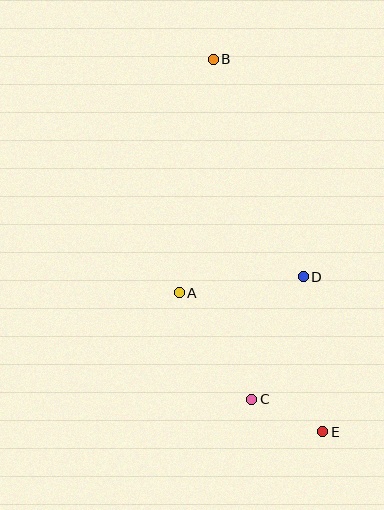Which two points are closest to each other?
Points C and E are closest to each other.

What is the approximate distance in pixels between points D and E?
The distance between D and E is approximately 156 pixels.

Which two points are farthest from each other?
Points B and E are farthest from each other.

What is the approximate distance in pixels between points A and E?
The distance between A and E is approximately 200 pixels.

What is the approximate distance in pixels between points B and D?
The distance between B and D is approximately 235 pixels.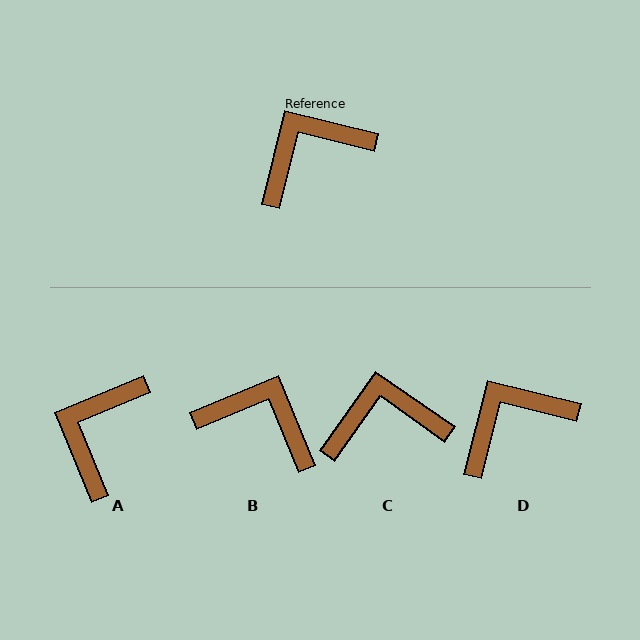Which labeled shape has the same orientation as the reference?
D.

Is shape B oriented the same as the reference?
No, it is off by about 54 degrees.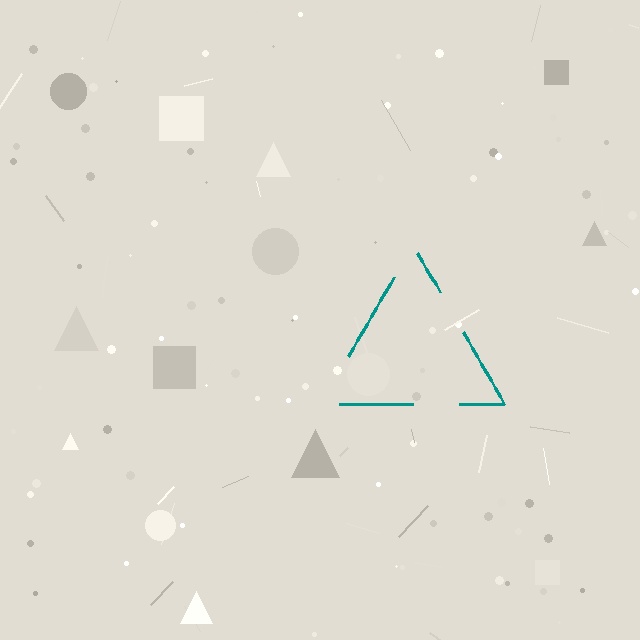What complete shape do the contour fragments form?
The contour fragments form a triangle.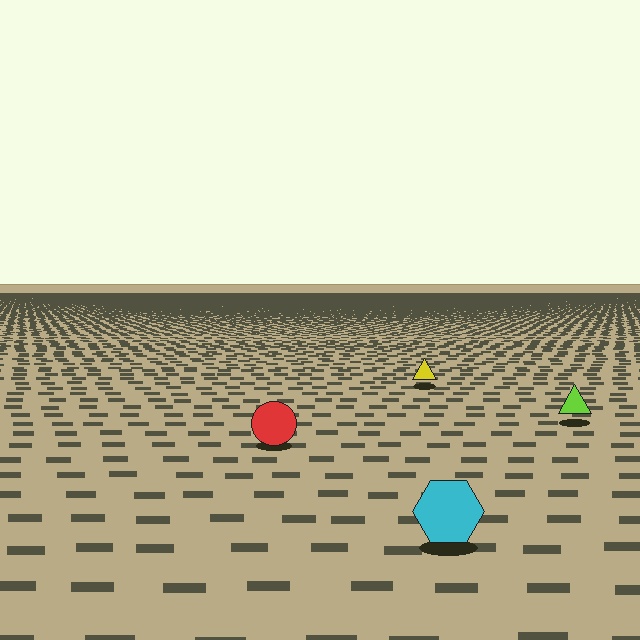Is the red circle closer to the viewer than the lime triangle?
Yes. The red circle is closer — you can tell from the texture gradient: the ground texture is coarser near it.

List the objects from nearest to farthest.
From nearest to farthest: the cyan hexagon, the red circle, the lime triangle, the yellow triangle.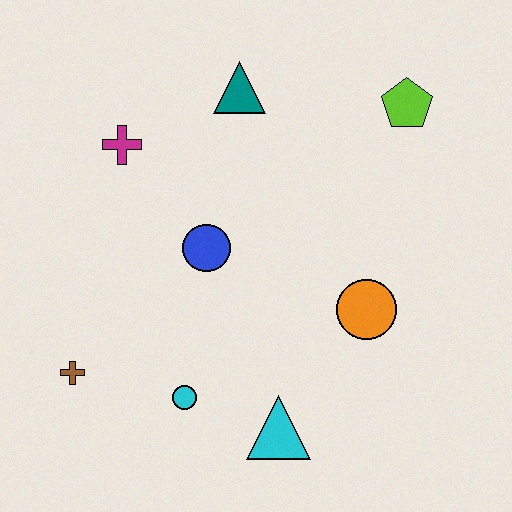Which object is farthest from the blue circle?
The lime pentagon is farthest from the blue circle.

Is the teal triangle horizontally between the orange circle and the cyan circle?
Yes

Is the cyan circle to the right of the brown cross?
Yes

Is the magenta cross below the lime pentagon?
Yes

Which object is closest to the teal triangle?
The magenta cross is closest to the teal triangle.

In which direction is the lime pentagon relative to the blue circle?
The lime pentagon is to the right of the blue circle.